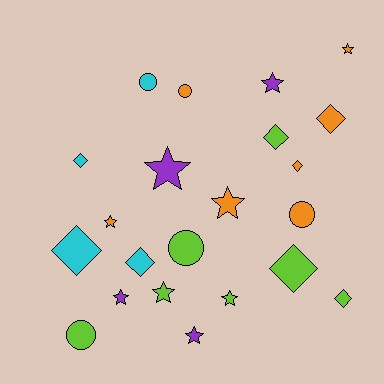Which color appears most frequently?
Lime, with 7 objects.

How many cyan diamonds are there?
There are 3 cyan diamonds.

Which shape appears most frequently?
Star, with 9 objects.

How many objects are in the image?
There are 22 objects.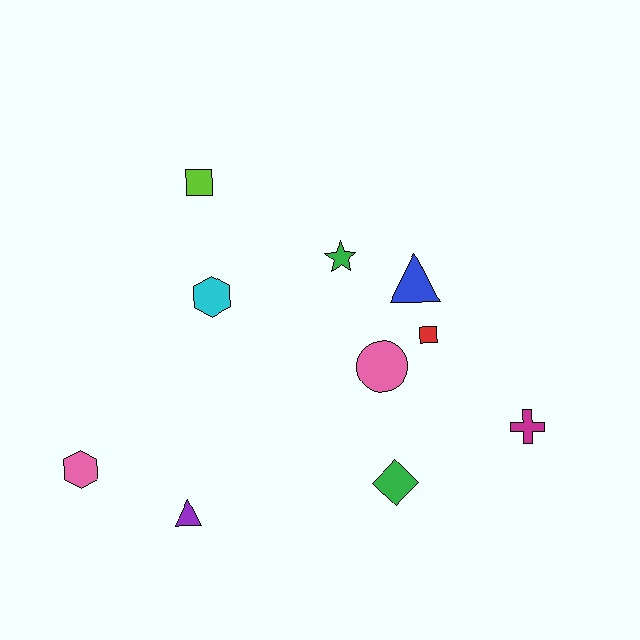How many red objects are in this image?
There is 1 red object.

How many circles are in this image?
There is 1 circle.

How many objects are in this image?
There are 10 objects.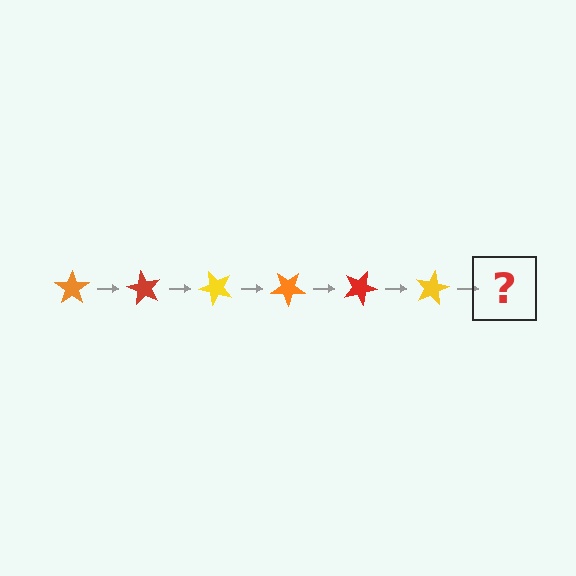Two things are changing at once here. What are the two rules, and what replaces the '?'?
The two rules are that it rotates 60 degrees each step and the color cycles through orange, red, and yellow. The '?' should be an orange star, rotated 360 degrees from the start.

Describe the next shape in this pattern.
It should be an orange star, rotated 360 degrees from the start.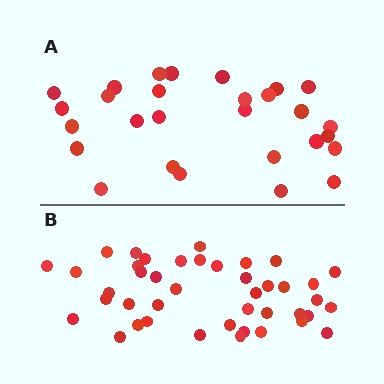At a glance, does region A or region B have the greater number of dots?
Region B (the bottom region) has more dots.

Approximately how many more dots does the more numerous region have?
Region B has approximately 15 more dots than region A.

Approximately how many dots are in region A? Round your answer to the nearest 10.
About 30 dots. (The exact count is 28, which rounds to 30.)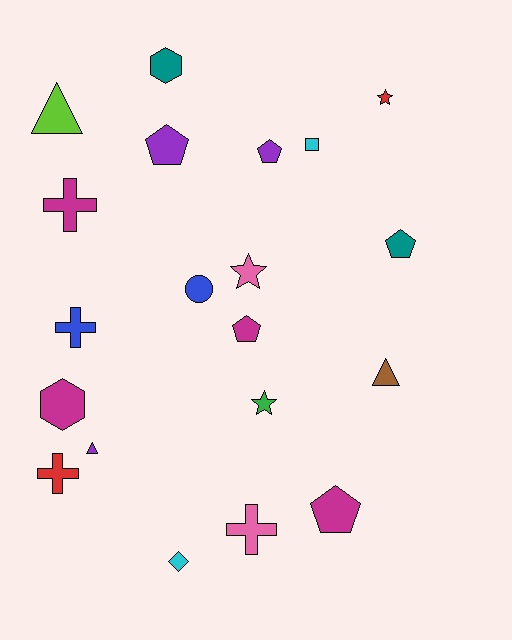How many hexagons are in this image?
There are 2 hexagons.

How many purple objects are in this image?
There are 3 purple objects.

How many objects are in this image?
There are 20 objects.